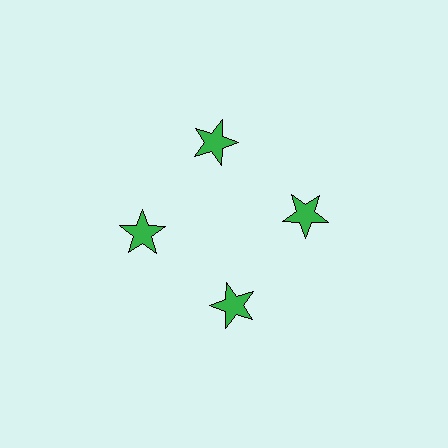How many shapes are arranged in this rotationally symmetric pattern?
There are 4 shapes, arranged in 4 groups of 1.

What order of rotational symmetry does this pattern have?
This pattern has 4-fold rotational symmetry.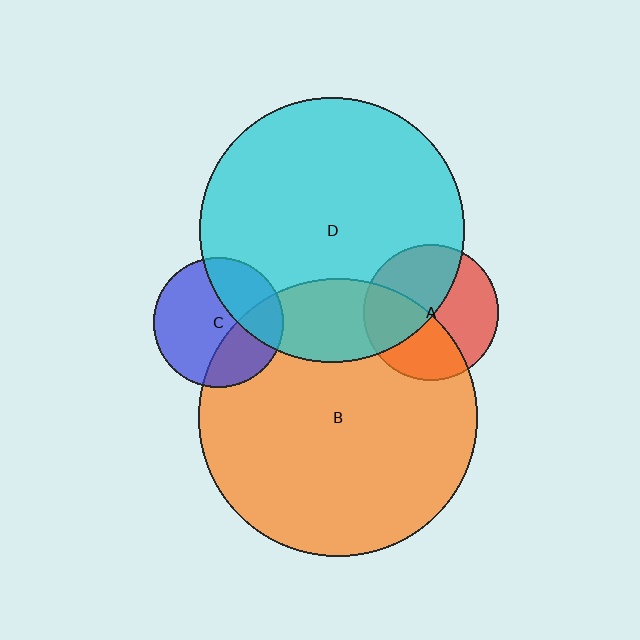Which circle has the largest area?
Circle B (orange).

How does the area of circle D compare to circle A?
Approximately 3.8 times.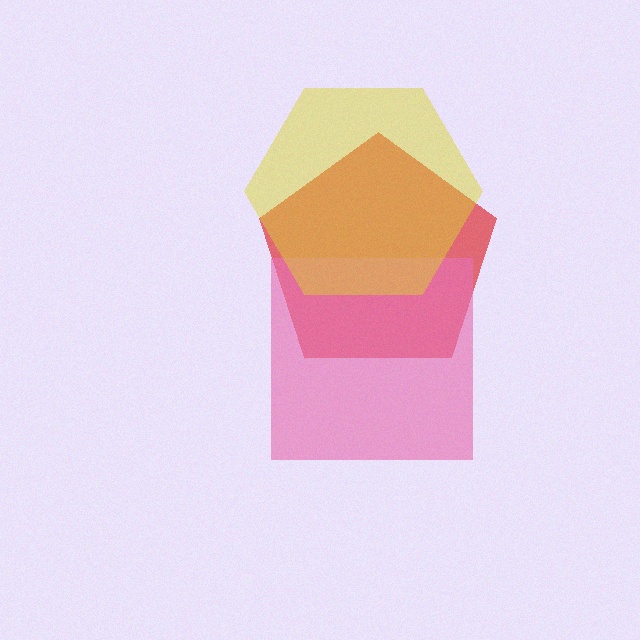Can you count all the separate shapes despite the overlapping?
Yes, there are 3 separate shapes.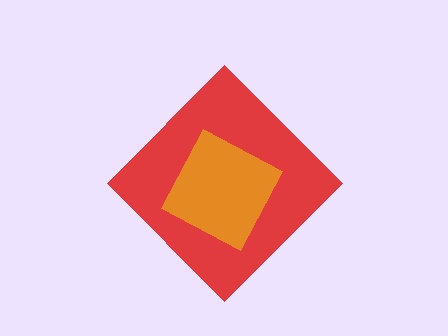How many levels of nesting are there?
2.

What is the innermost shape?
The orange square.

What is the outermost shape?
The red diamond.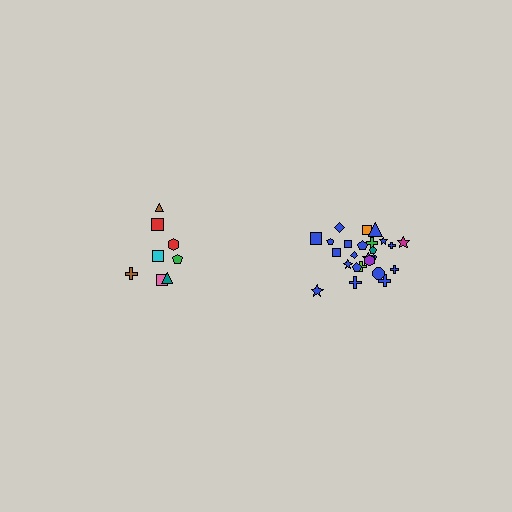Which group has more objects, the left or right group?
The right group.